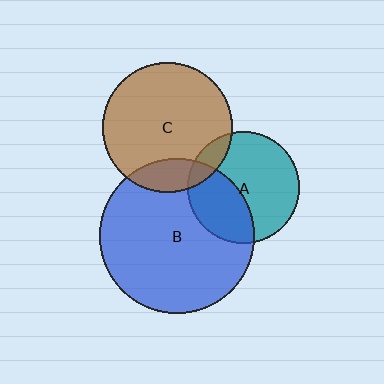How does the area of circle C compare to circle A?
Approximately 1.3 times.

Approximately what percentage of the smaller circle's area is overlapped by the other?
Approximately 10%.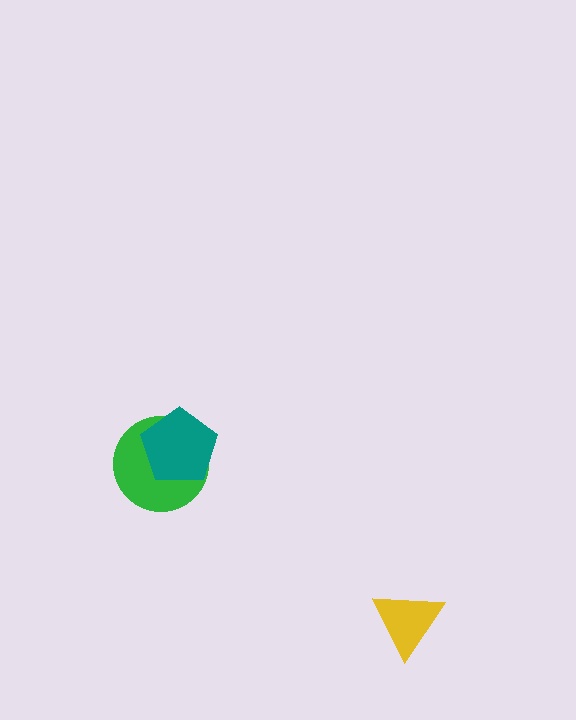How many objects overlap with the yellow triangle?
0 objects overlap with the yellow triangle.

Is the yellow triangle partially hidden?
No, no other shape covers it.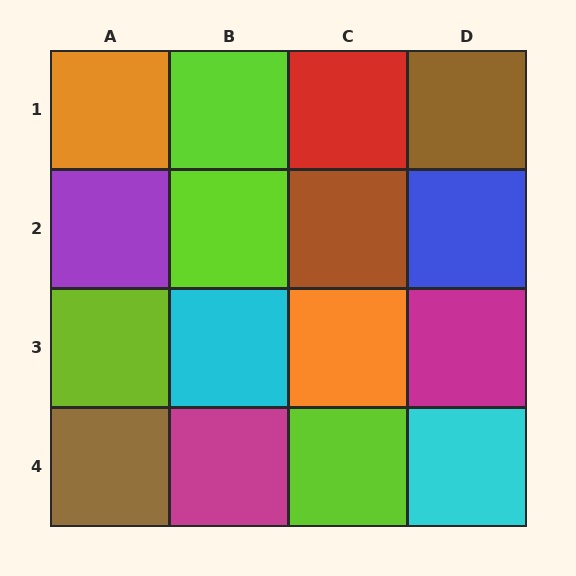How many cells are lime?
4 cells are lime.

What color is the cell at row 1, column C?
Red.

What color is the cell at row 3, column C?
Orange.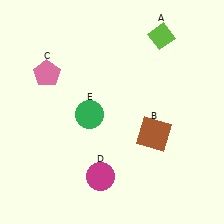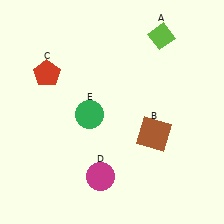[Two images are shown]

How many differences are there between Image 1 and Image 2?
There is 1 difference between the two images.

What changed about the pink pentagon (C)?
In Image 1, C is pink. In Image 2, it changed to red.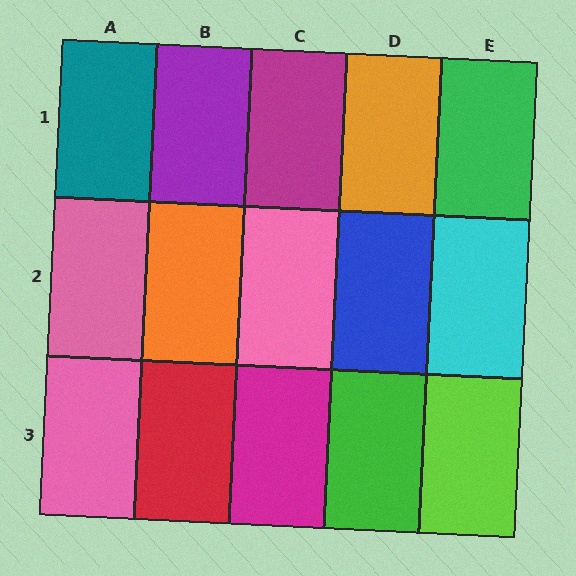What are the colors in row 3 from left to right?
Pink, red, magenta, green, lime.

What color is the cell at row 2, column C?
Pink.